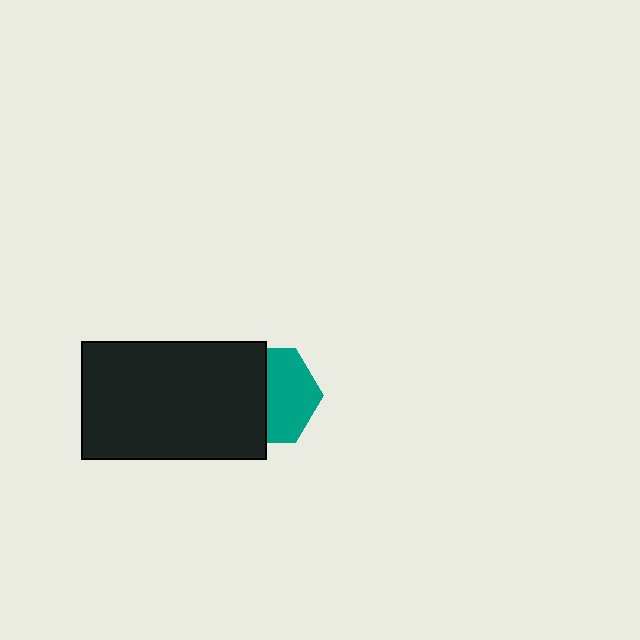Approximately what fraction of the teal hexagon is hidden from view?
Roughly 48% of the teal hexagon is hidden behind the black rectangle.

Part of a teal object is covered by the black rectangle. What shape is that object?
It is a hexagon.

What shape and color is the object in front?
The object in front is a black rectangle.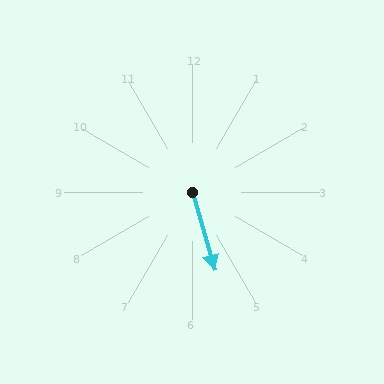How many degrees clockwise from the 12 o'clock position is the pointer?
Approximately 164 degrees.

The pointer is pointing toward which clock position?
Roughly 5 o'clock.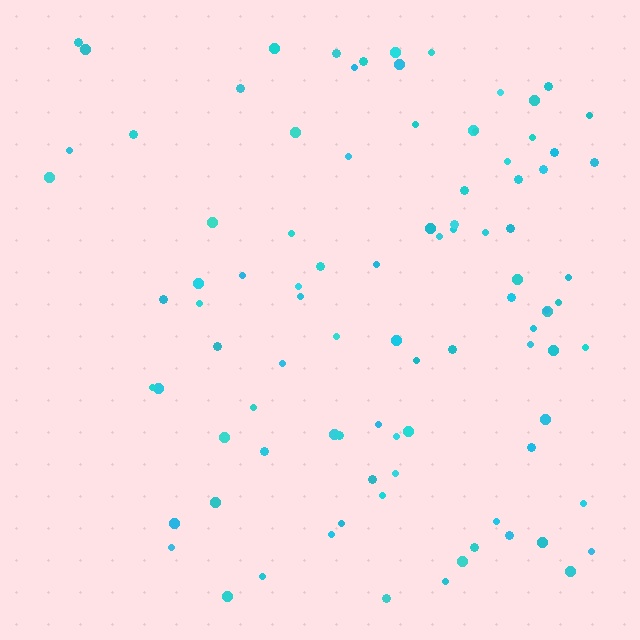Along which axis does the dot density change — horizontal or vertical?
Horizontal.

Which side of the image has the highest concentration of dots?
The right.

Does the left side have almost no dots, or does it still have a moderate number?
Still a moderate number, just noticeably fewer than the right.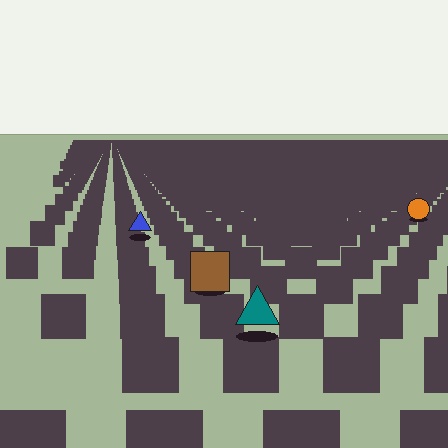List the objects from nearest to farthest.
From nearest to farthest: the teal triangle, the brown square, the blue triangle, the orange circle.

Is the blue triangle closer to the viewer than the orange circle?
Yes. The blue triangle is closer — you can tell from the texture gradient: the ground texture is coarser near it.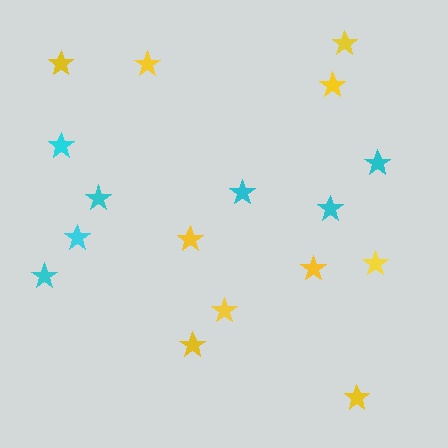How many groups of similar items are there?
There are 2 groups: one group of cyan stars (7) and one group of yellow stars (10).